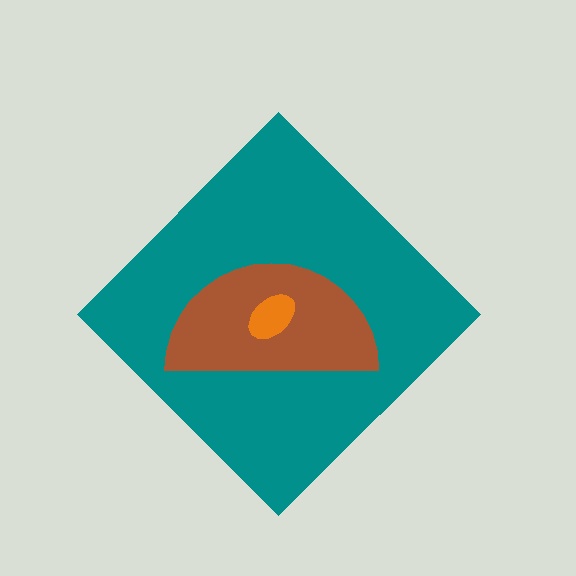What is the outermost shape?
The teal diamond.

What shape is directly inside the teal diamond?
The brown semicircle.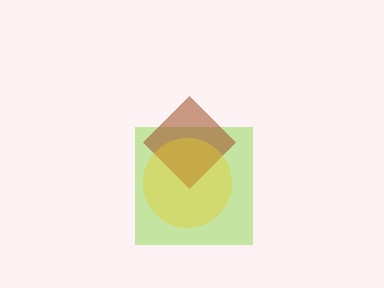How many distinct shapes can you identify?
There are 3 distinct shapes: a lime square, a brown diamond, a yellow circle.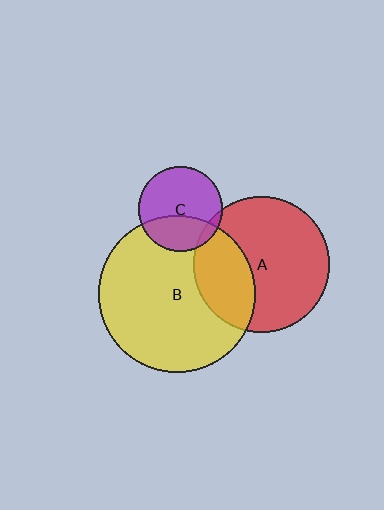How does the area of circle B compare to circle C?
Approximately 3.4 times.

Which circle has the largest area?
Circle B (yellow).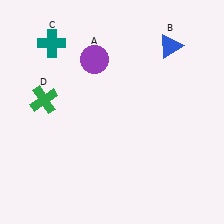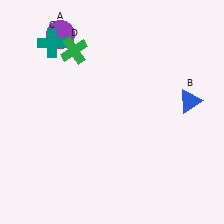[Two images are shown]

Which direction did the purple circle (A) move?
The purple circle (A) moved left.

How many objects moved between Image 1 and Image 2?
3 objects moved between the two images.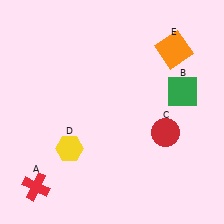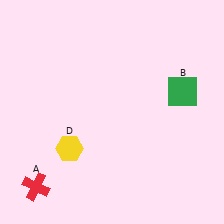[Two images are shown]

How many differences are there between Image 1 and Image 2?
There are 2 differences between the two images.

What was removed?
The orange square (E), the red circle (C) were removed in Image 2.